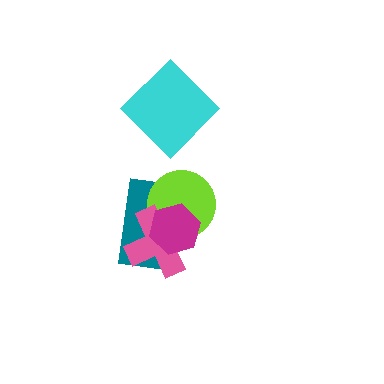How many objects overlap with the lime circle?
3 objects overlap with the lime circle.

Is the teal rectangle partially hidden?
Yes, it is partially covered by another shape.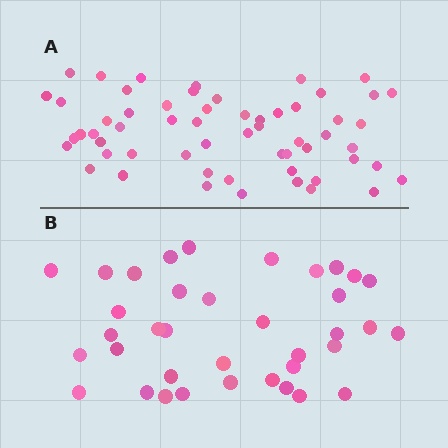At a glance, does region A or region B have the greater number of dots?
Region A (the top region) has more dots.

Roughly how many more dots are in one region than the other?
Region A has approximately 20 more dots than region B.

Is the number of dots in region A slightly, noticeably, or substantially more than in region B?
Region A has substantially more. The ratio is roughly 1.6 to 1.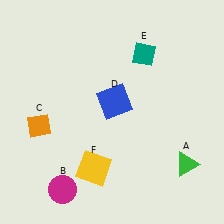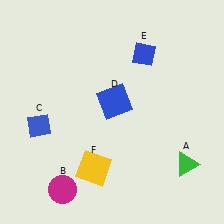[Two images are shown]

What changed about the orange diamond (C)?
In Image 1, C is orange. In Image 2, it changed to blue.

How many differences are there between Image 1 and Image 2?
There are 2 differences between the two images.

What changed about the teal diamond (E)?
In Image 1, E is teal. In Image 2, it changed to blue.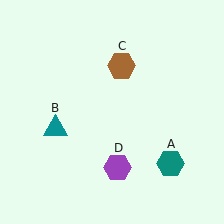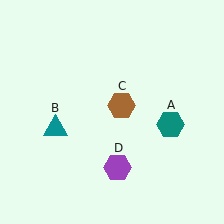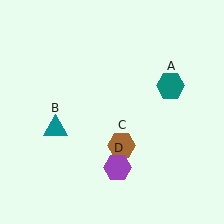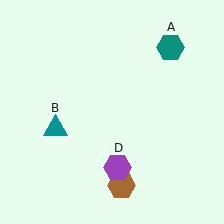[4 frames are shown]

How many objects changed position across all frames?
2 objects changed position: teal hexagon (object A), brown hexagon (object C).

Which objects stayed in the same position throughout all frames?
Teal triangle (object B) and purple hexagon (object D) remained stationary.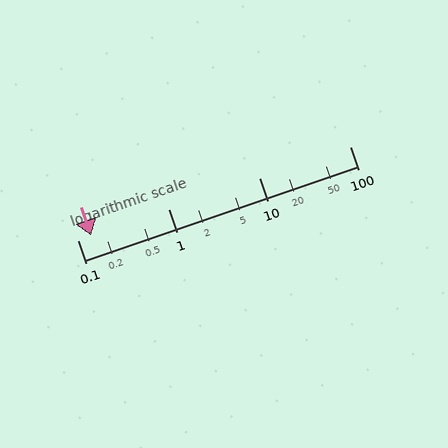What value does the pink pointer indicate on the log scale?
The pointer indicates approximately 0.14.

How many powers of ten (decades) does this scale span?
The scale spans 3 decades, from 0.1 to 100.